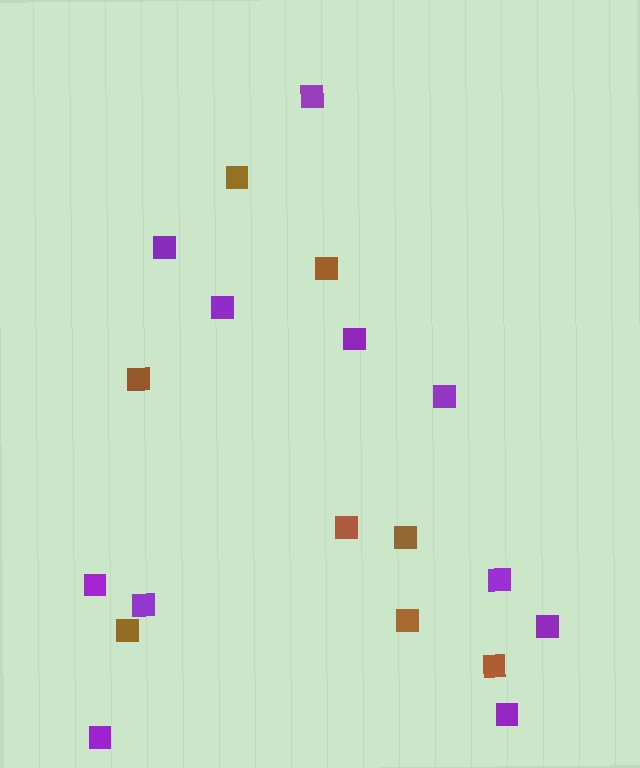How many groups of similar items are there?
There are 2 groups: one group of purple squares (11) and one group of brown squares (8).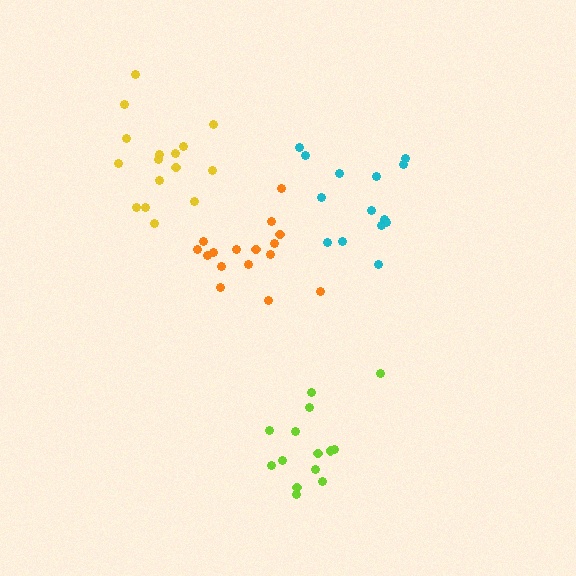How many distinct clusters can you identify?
There are 4 distinct clusters.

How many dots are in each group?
Group 1: 16 dots, Group 2: 14 dots, Group 3: 16 dots, Group 4: 14 dots (60 total).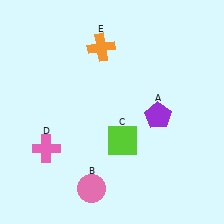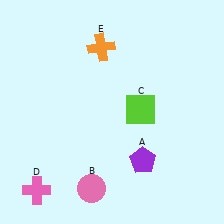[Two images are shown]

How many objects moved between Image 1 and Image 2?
3 objects moved between the two images.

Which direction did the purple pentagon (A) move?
The purple pentagon (A) moved down.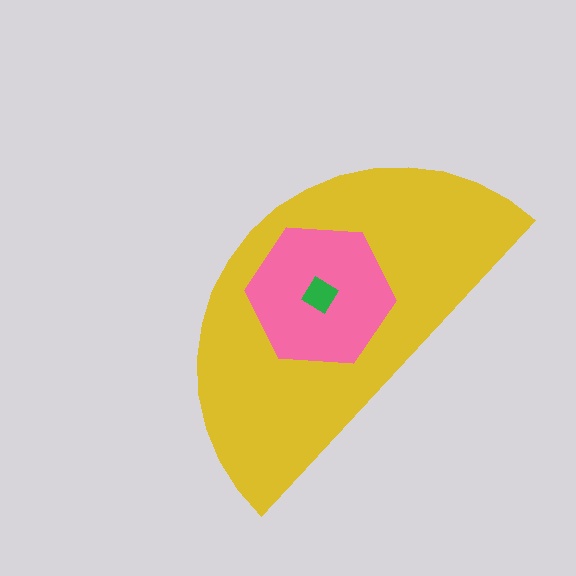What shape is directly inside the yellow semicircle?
The pink hexagon.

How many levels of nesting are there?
3.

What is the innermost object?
The green diamond.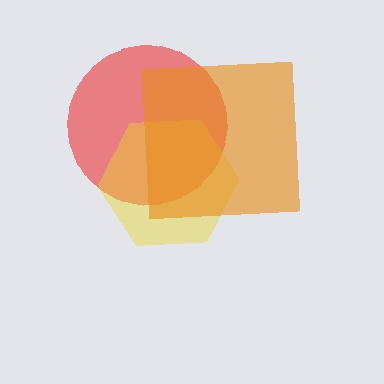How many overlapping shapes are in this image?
There are 3 overlapping shapes in the image.